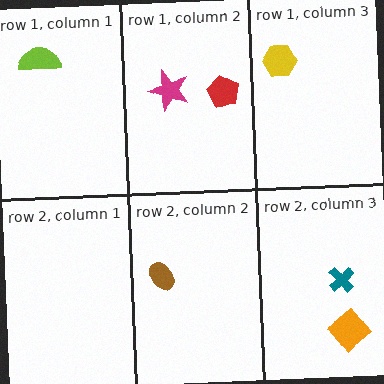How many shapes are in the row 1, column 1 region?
1.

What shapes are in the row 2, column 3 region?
The teal cross, the orange diamond.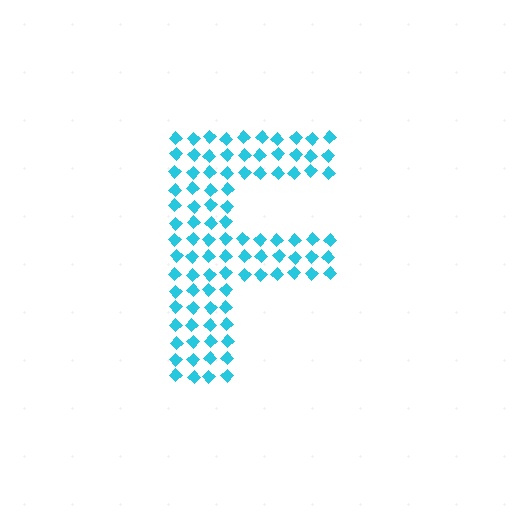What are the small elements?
The small elements are diamonds.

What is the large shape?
The large shape is the letter F.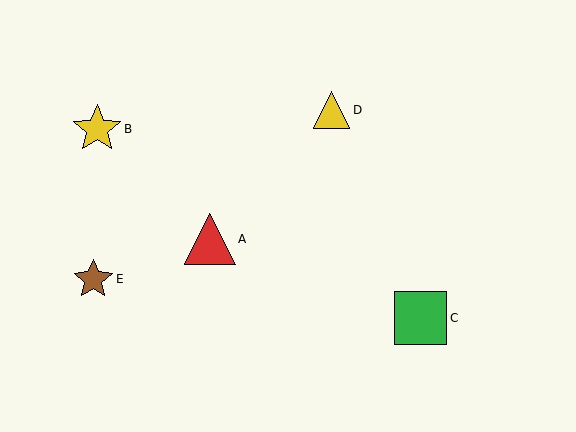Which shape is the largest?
The green square (labeled C) is the largest.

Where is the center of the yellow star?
The center of the yellow star is at (97, 129).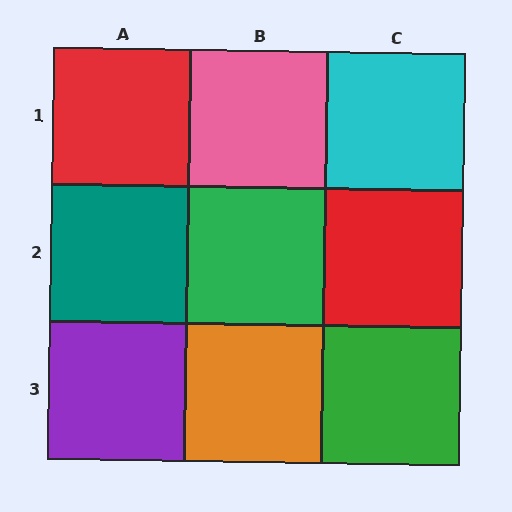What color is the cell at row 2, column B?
Green.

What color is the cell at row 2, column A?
Teal.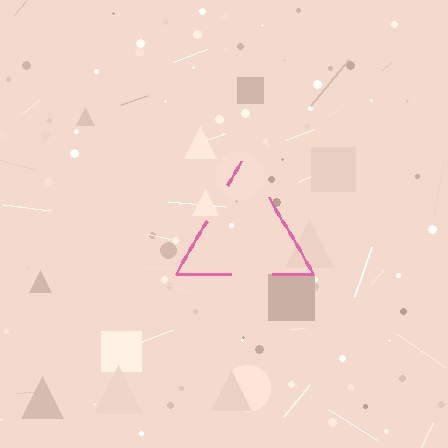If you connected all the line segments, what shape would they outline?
They would outline a triangle.